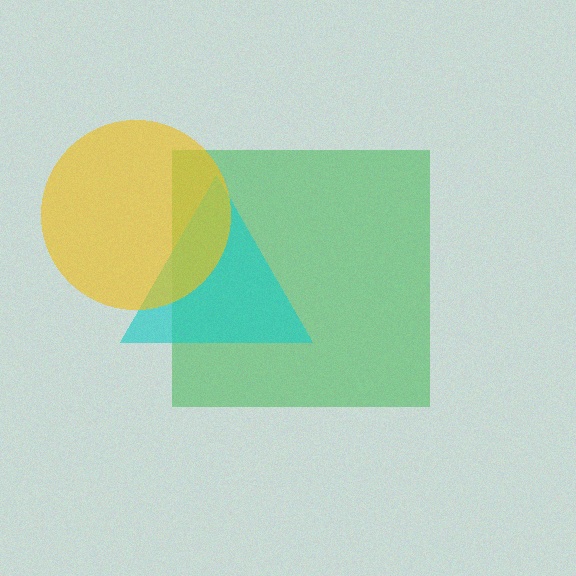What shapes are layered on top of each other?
The layered shapes are: a green square, a cyan triangle, a yellow circle.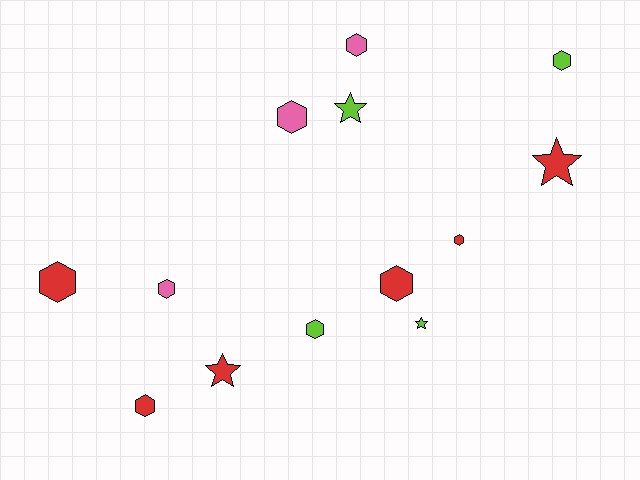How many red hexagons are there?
There are 4 red hexagons.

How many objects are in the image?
There are 13 objects.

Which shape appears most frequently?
Hexagon, with 9 objects.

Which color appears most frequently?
Red, with 6 objects.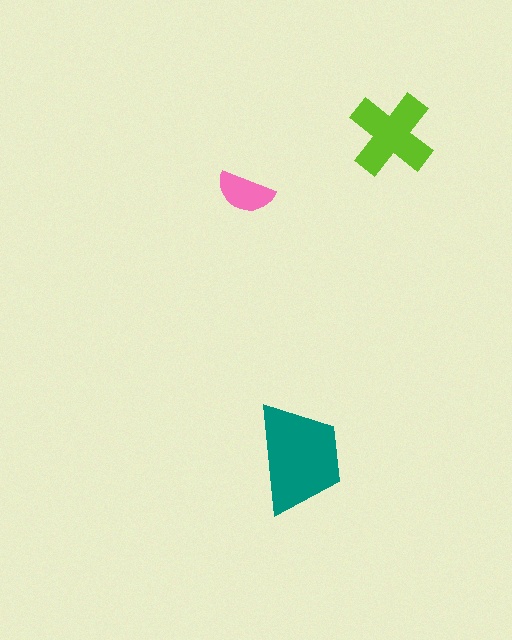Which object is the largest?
The teal trapezoid.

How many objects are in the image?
There are 3 objects in the image.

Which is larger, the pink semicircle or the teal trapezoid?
The teal trapezoid.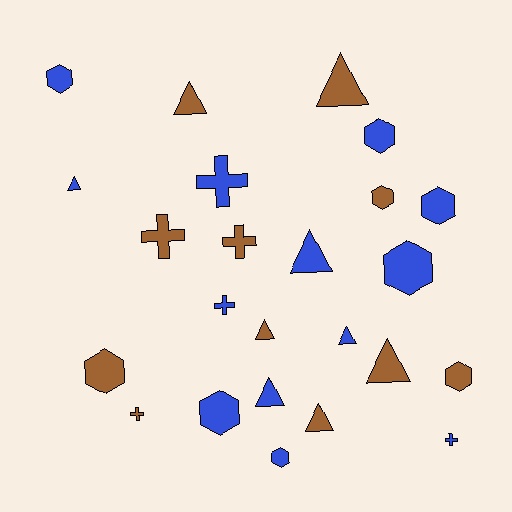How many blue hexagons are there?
There are 6 blue hexagons.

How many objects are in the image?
There are 24 objects.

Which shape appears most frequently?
Triangle, with 9 objects.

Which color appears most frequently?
Blue, with 13 objects.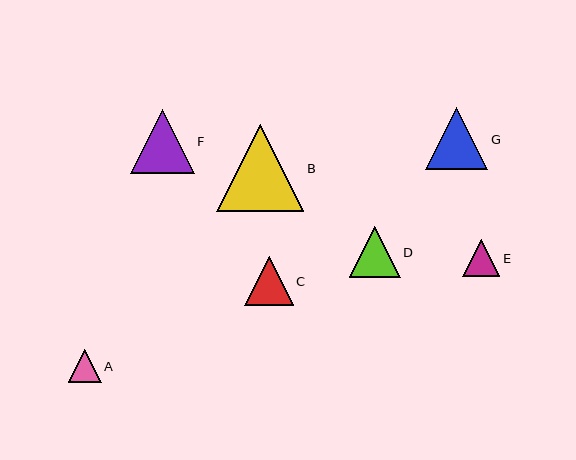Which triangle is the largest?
Triangle B is the largest with a size of approximately 87 pixels.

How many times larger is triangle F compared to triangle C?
Triangle F is approximately 1.3 times the size of triangle C.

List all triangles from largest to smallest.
From largest to smallest: B, F, G, D, C, E, A.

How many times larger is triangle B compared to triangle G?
Triangle B is approximately 1.4 times the size of triangle G.